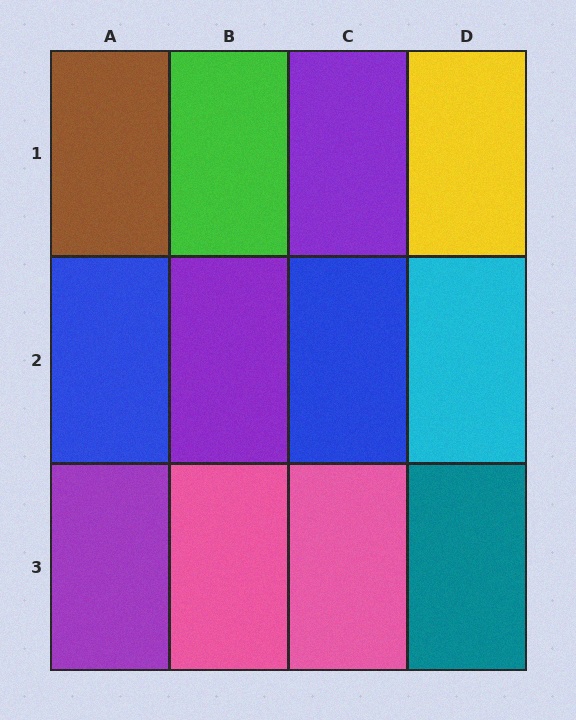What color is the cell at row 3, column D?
Teal.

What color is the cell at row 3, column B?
Pink.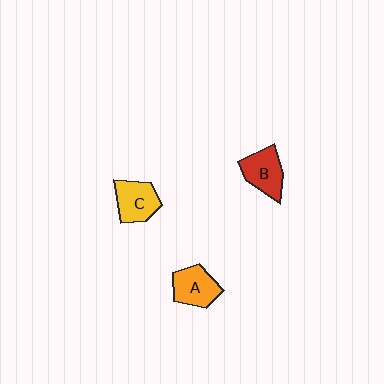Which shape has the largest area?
Shape B (red).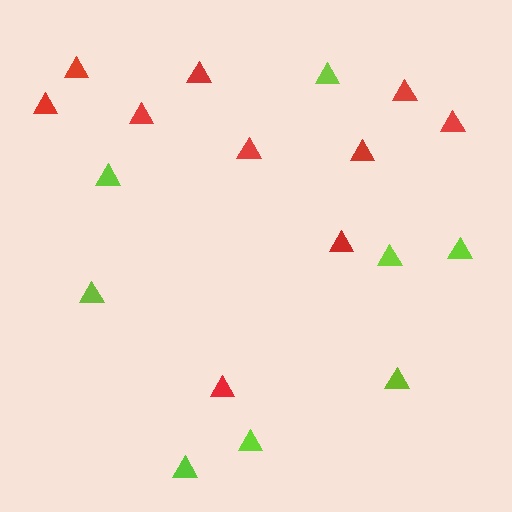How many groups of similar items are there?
There are 2 groups: one group of red triangles (10) and one group of lime triangles (8).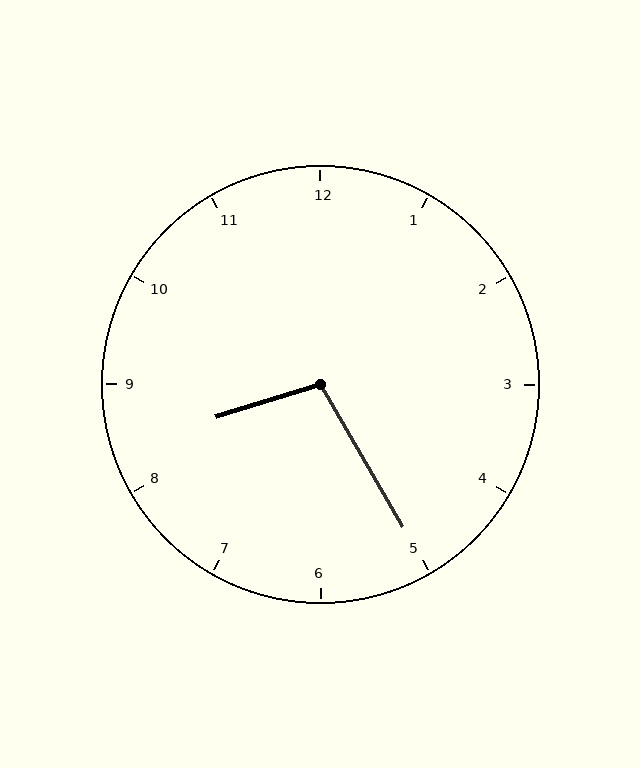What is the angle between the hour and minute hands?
Approximately 102 degrees.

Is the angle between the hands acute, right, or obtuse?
It is obtuse.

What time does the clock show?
8:25.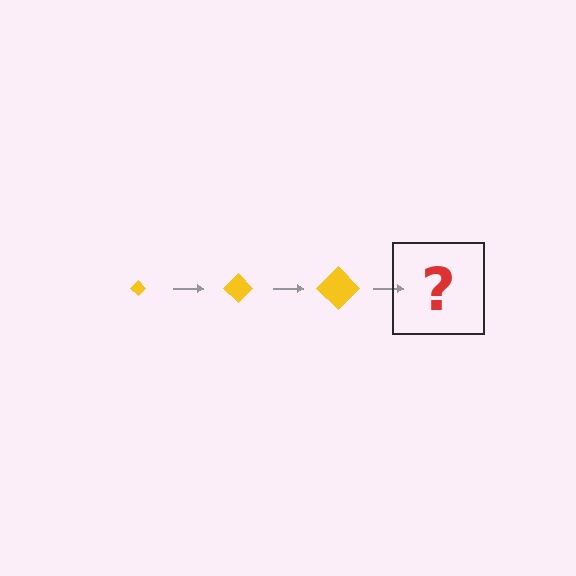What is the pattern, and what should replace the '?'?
The pattern is that the diamond gets progressively larger each step. The '?' should be a yellow diamond, larger than the previous one.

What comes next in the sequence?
The next element should be a yellow diamond, larger than the previous one.